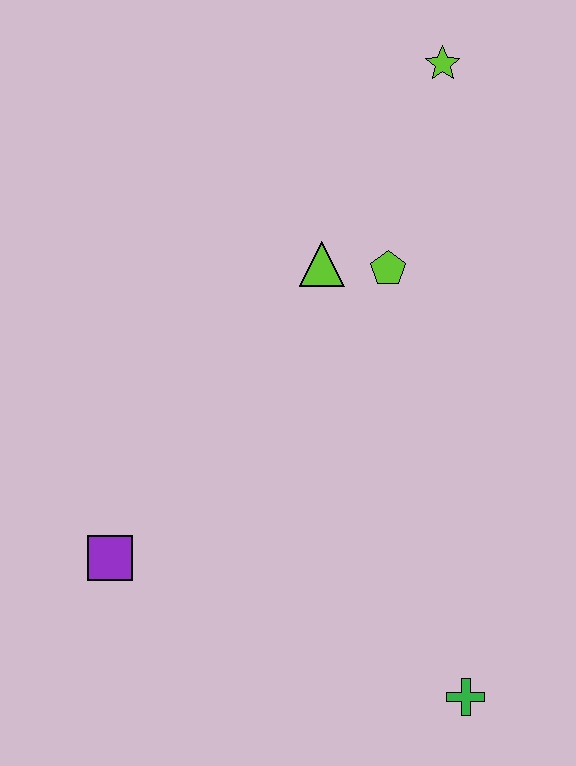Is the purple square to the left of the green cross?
Yes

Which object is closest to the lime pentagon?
The lime triangle is closest to the lime pentagon.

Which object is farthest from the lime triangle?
The green cross is farthest from the lime triangle.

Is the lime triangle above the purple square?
Yes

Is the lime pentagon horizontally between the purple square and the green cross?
Yes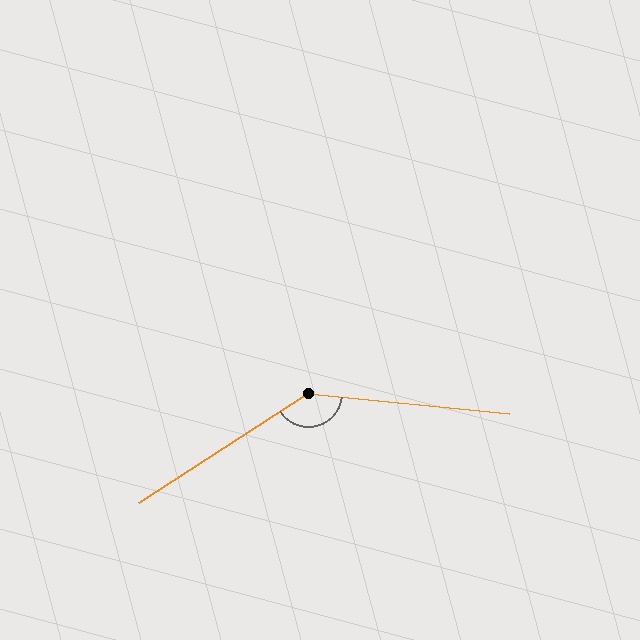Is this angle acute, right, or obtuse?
It is obtuse.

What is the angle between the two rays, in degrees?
Approximately 142 degrees.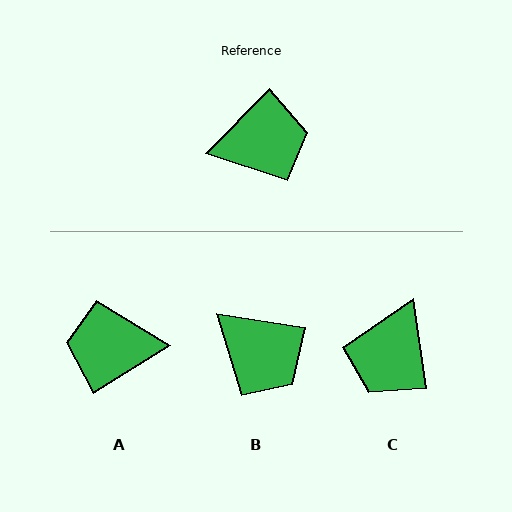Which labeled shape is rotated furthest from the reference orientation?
A, about 167 degrees away.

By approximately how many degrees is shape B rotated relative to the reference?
Approximately 55 degrees clockwise.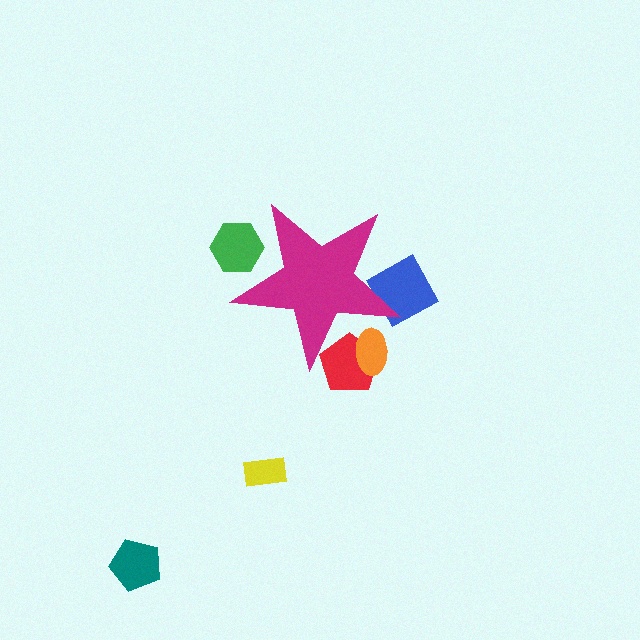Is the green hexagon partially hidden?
Yes, the green hexagon is partially hidden behind the magenta star.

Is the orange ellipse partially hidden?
Yes, the orange ellipse is partially hidden behind the magenta star.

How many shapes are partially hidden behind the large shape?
4 shapes are partially hidden.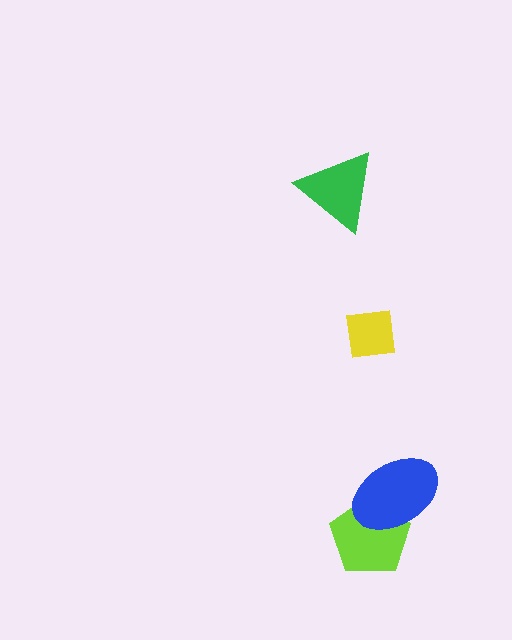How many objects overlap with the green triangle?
0 objects overlap with the green triangle.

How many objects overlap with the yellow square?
0 objects overlap with the yellow square.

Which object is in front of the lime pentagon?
The blue ellipse is in front of the lime pentagon.